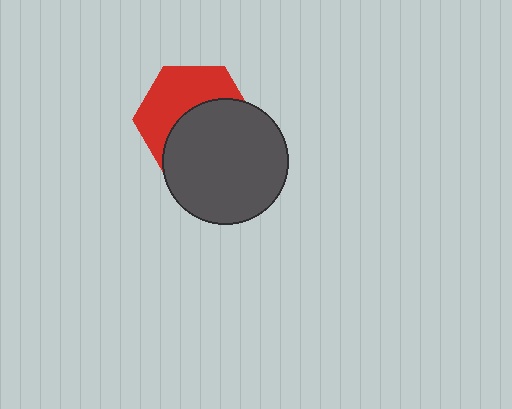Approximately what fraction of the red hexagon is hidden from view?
Roughly 52% of the red hexagon is hidden behind the dark gray circle.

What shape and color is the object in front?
The object in front is a dark gray circle.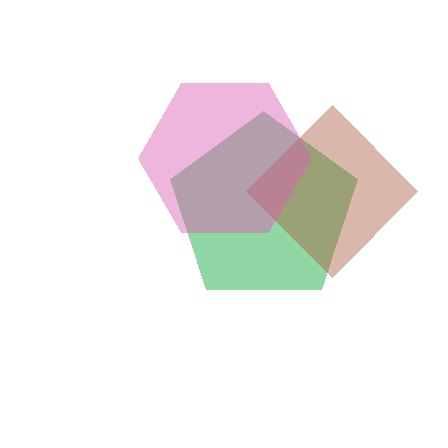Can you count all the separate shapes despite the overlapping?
Yes, there are 3 separate shapes.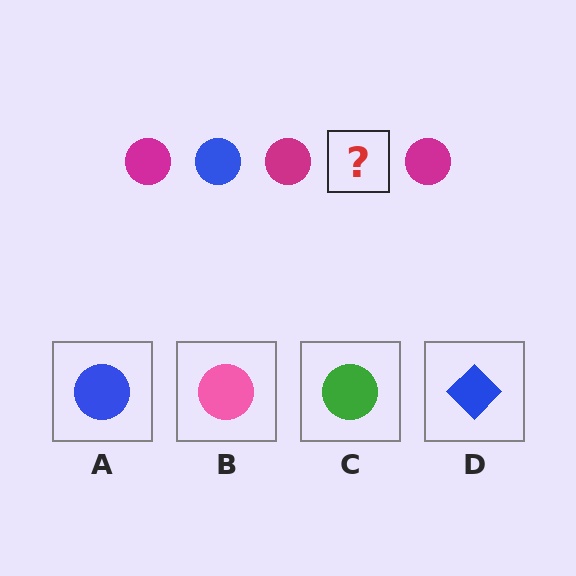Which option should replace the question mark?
Option A.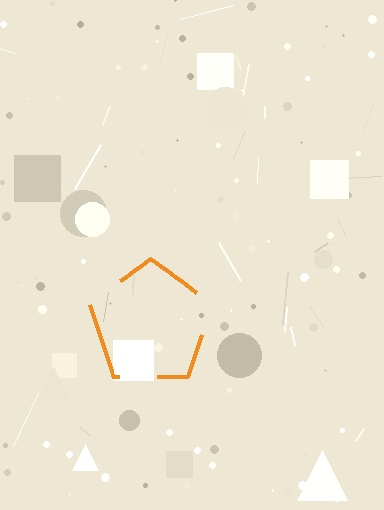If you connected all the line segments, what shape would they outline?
They would outline a pentagon.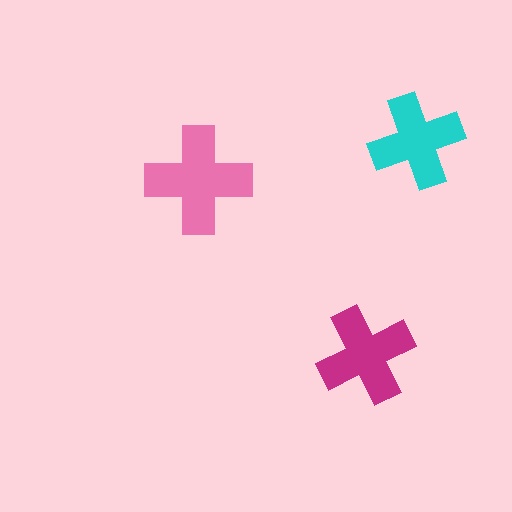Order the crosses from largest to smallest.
the pink one, the magenta one, the cyan one.